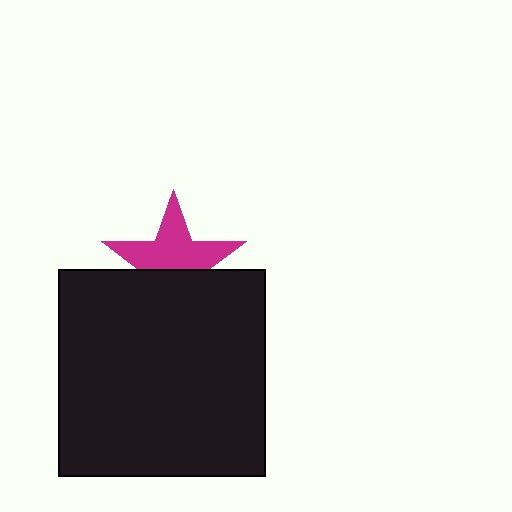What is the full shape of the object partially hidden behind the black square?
The partially hidden object is a magenta star.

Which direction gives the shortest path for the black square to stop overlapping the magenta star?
Moving down gives the shortest separation.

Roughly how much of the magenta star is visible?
About half of it is visible (roughly 58%).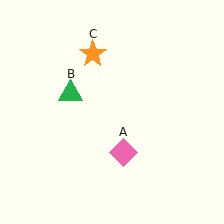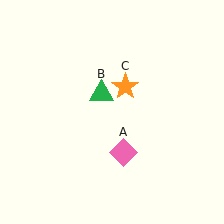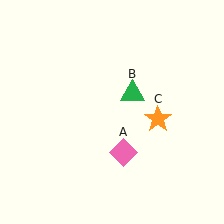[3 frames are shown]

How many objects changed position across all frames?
2 objects changed position: green triangle (object B), orange star (object C).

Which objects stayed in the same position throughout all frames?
Pink diamond (object A) remained stationary.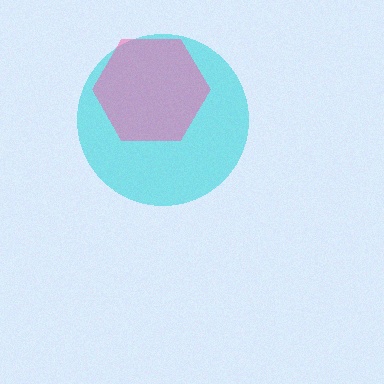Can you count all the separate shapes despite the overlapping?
Yes, there are 2 separate shapes.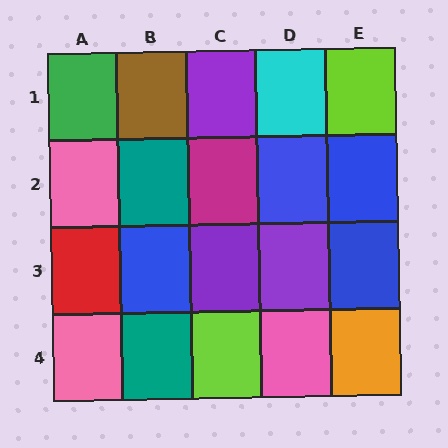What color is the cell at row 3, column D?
Purple.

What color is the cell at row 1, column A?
Green.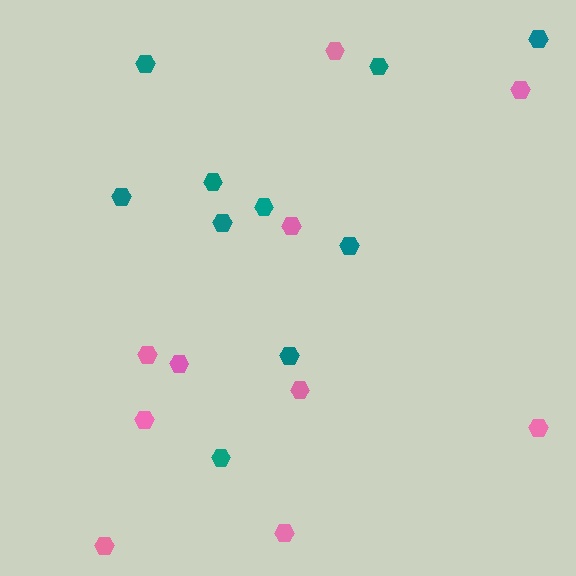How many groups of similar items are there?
There are 2 groups: one group of teal hexagons (10) and one group of pink hexagons (10).